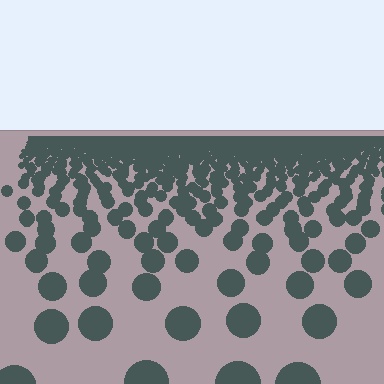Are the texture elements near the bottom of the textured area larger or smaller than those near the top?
Larger. Near the bottom, elements are closer to the viewer and appear at a bigger on-screen size.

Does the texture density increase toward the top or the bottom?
Density increases toward the top.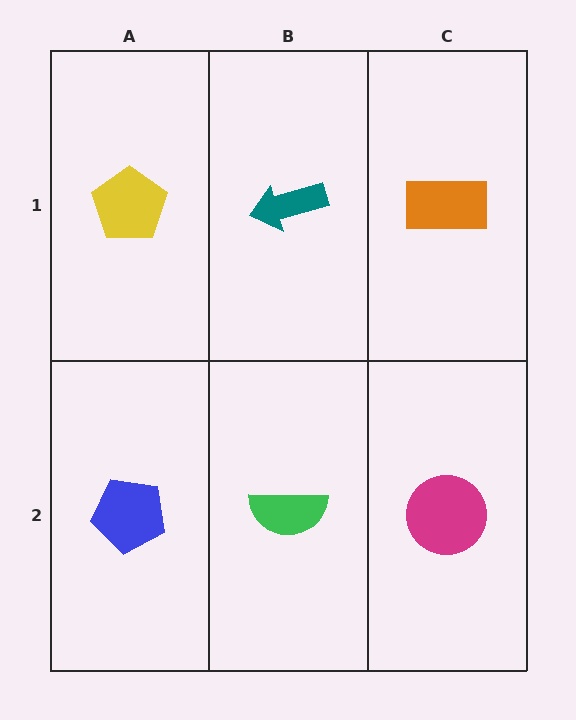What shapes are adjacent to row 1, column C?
A magenta circle (row 2, column C), a teal arrow (row 1, column B).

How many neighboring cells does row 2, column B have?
3.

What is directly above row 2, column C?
An orange rectangle.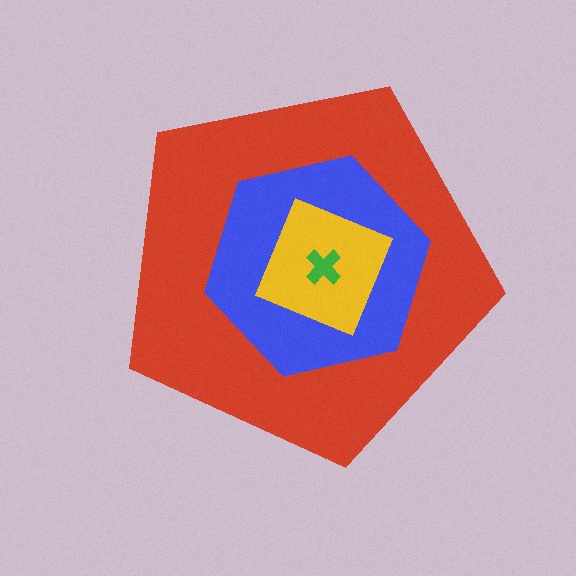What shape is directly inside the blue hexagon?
The yellow diamond.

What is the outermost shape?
The red pentagon.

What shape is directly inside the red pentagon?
The blue hexagon.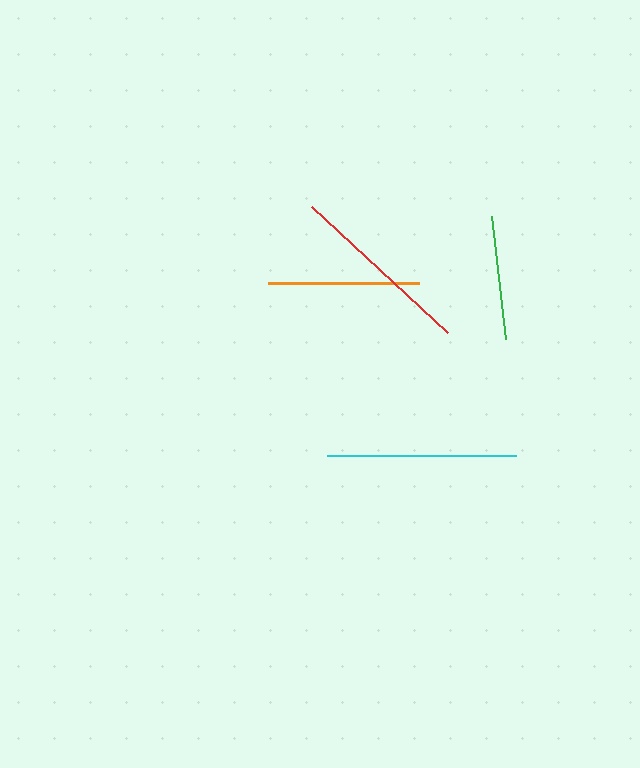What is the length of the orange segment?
The orange segment is approximately 151 pixels long.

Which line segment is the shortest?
The green line is the shortest at approximately 124 pixels.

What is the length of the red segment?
The red segment is approximately 186 pixels long.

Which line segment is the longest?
The cyan line is the longest at approximately 189 pixels.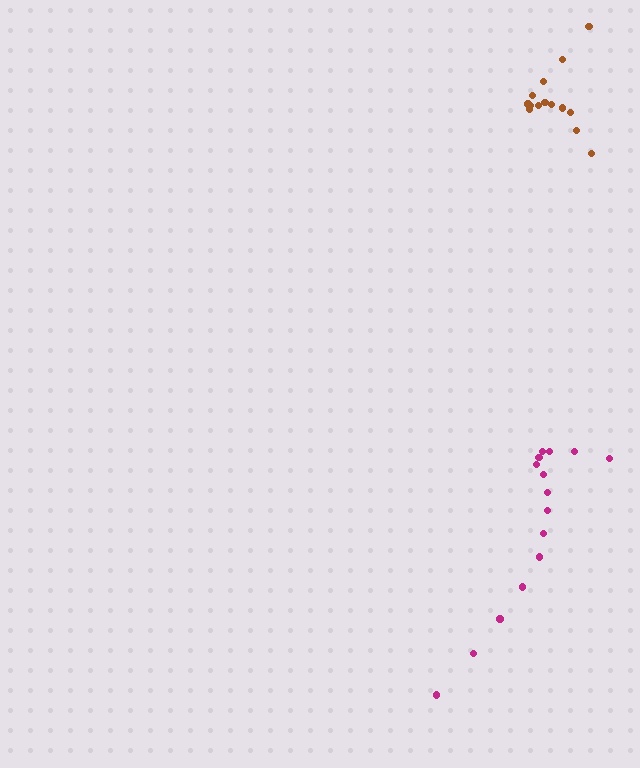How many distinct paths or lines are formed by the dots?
There are 2 distinct paths.